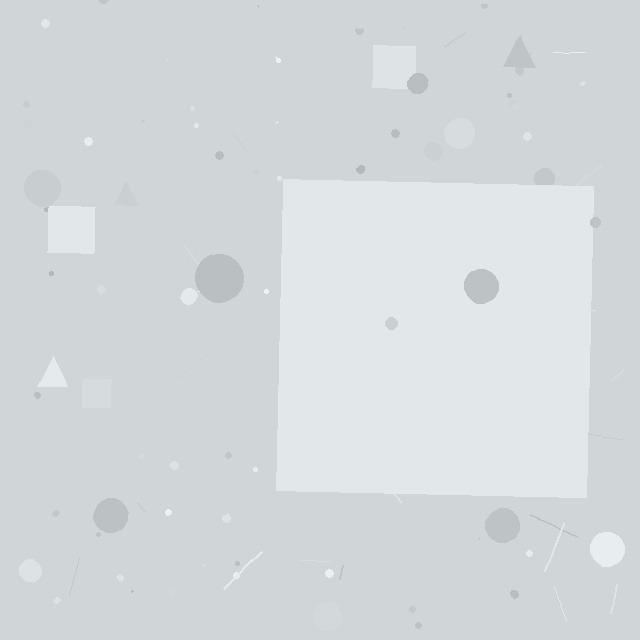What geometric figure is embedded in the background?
A square is embedded in the background.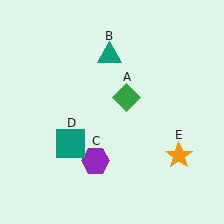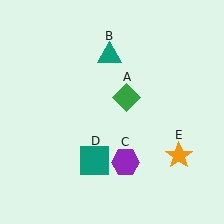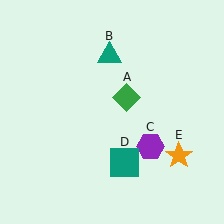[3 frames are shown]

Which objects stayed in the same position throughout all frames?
Green diamond (object A) and teal triangle (object B) and orange star (object E) remained stationary.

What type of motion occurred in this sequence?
The purple hexagon (object C), teal square (object D) rotated counterclockwise around the center of the scene.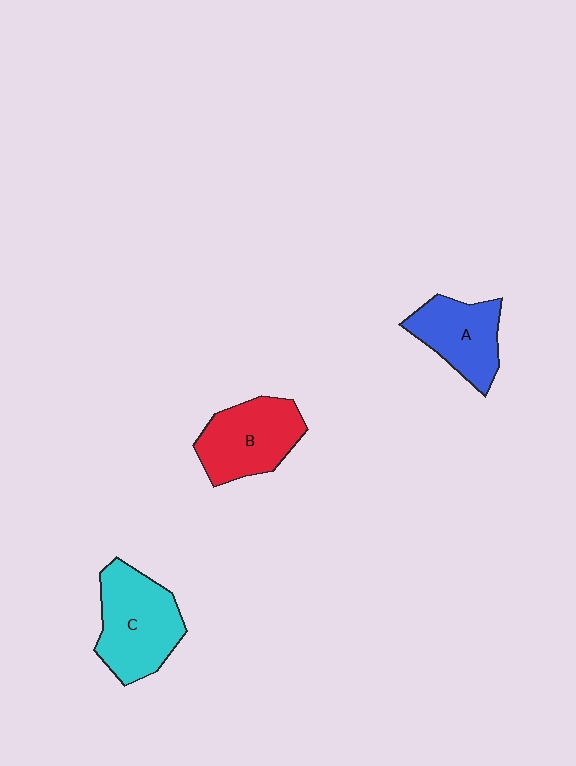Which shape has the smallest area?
Shape A (blue).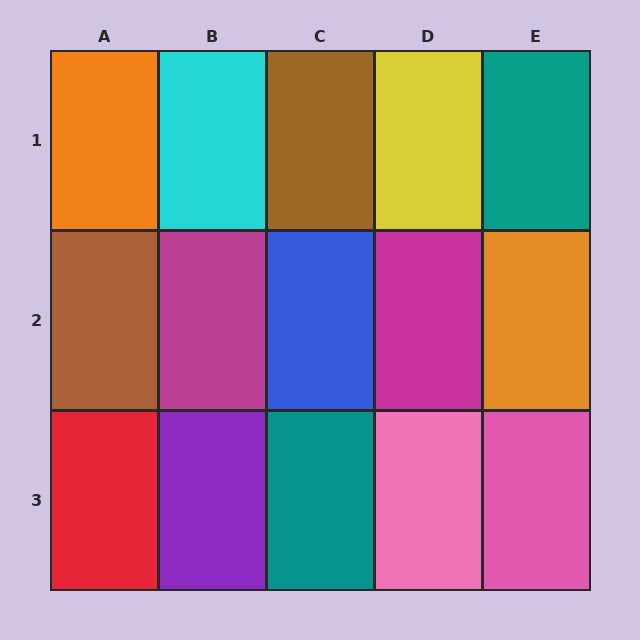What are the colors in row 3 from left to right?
Red, purple, teal, pink, pink.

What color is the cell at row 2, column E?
Orange.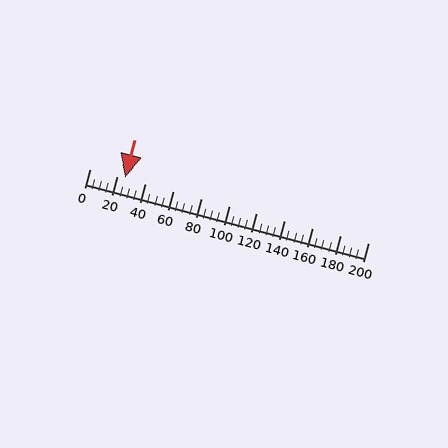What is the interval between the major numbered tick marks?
The major tick marks are spaced 20 units apart.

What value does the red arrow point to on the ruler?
The red arrow points to approximately 25.